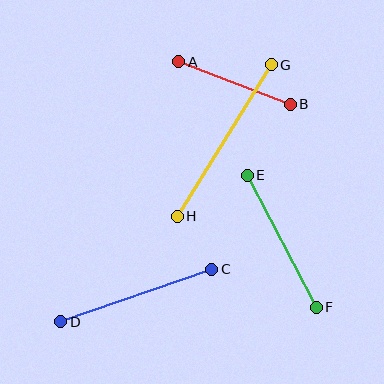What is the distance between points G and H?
The distance is approximately 178 pixels.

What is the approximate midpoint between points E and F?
The midpoint is at approximately (282, 241) pixels.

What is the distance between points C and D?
The distance is approximately 160 pixels.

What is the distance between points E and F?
The distance is approximately 149 pixels.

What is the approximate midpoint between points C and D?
The midpoint is at approximately (136, 296) pixels.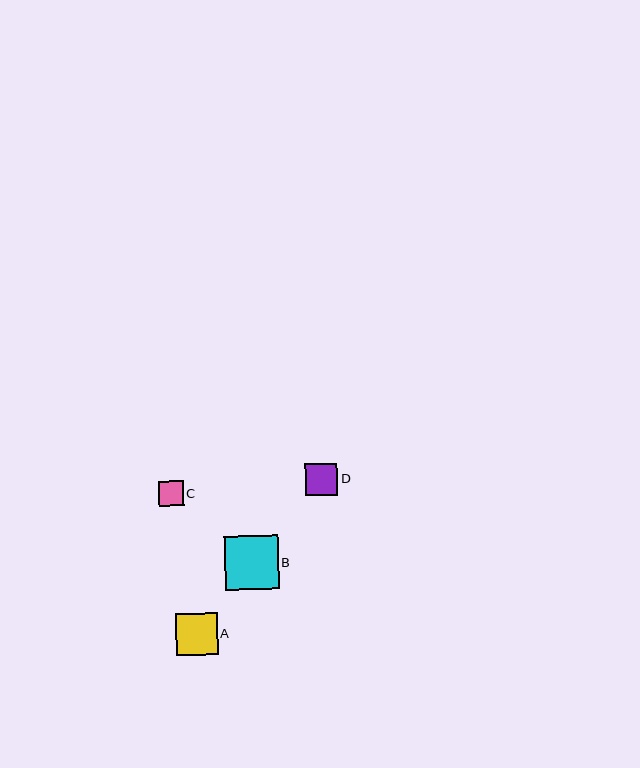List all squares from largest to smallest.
From largest to smallest: B, A, D, C.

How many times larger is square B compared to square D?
Square B is approximately 1.7 times the size of square D.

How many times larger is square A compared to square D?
Square A is approximately 1.3 times the size of square D.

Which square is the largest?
Square B is the largest with a size of approximately 54 pixels.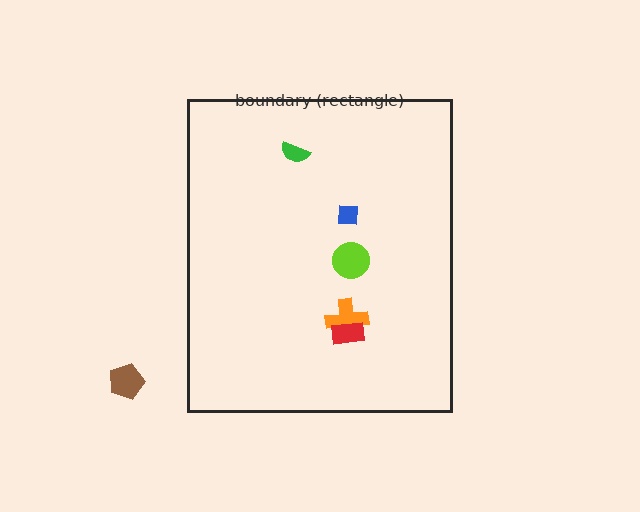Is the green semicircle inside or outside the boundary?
Inside.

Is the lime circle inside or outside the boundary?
Inside.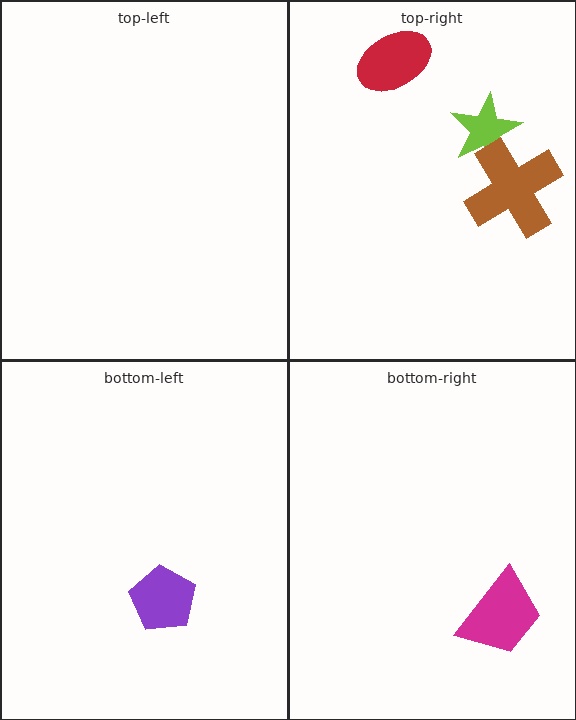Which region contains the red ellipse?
The top-right region.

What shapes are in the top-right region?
The lime star, the red ellipse, the brown cross.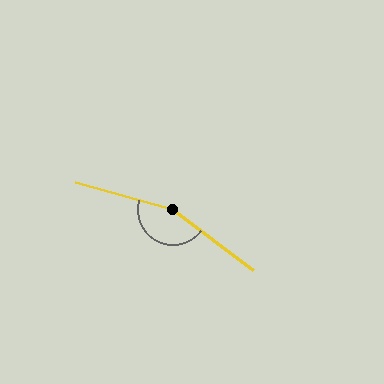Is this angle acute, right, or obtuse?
It is obtuse.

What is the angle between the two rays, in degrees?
Approximately 158 degrees.